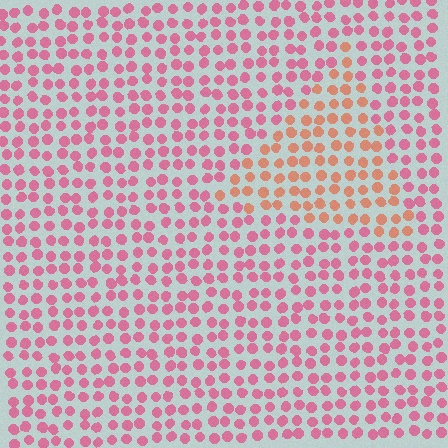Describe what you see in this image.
The image is filled with small pink elements in a uniform arrangement. A triangle-shaped region is visible where the elements are tinted to a slightly different hue, forming a subtle color boundary.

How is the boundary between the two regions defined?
The boundary is defined purely by a slight shift in hue (about 38 degrees). Spacing, size, and orientation are identical on both sides.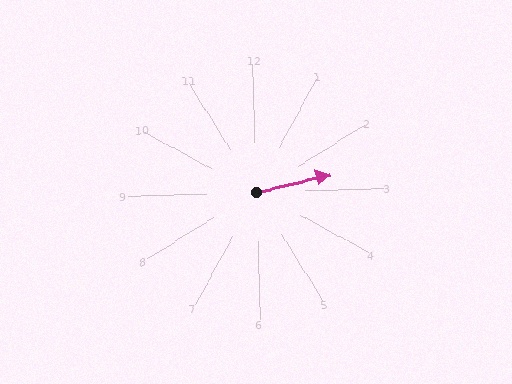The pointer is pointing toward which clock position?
Roughly 3 o'clock.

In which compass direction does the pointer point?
East.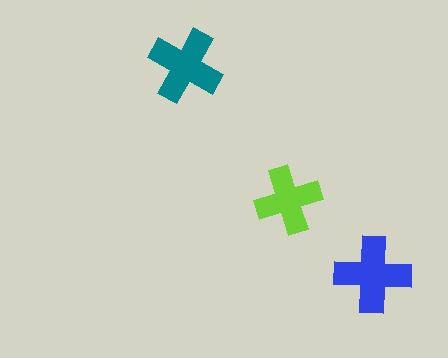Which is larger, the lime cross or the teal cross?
The teal one.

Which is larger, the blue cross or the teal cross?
The blue one.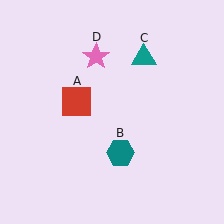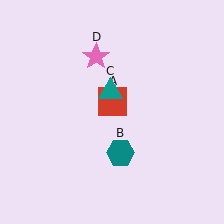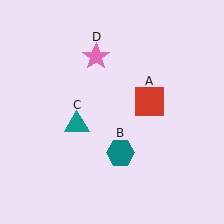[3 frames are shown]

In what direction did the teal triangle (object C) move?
The teal triangle (object C) moved down and to the left.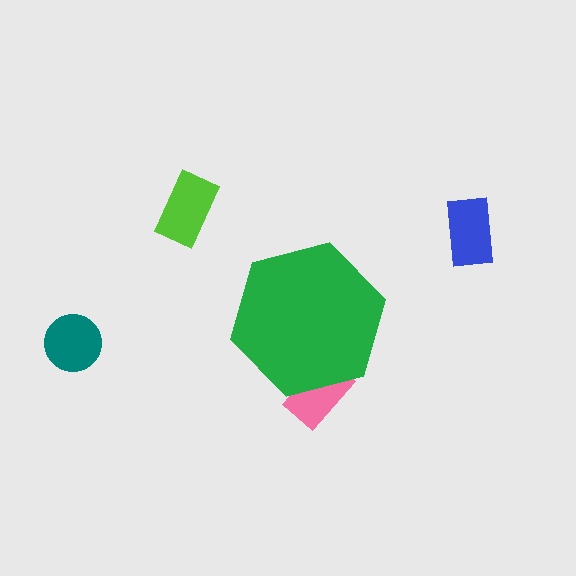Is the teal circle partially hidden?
No, the teal circle is fully visible.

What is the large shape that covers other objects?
A green hexagon.